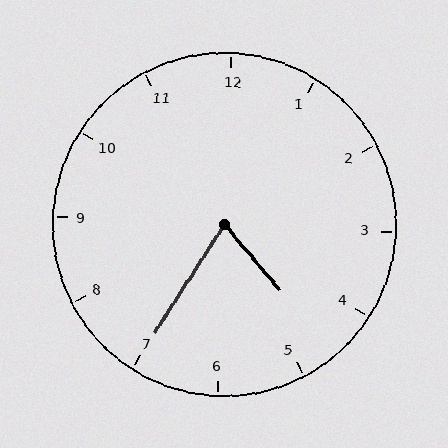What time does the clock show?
4:35.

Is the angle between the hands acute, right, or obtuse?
It is acute.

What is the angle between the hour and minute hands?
Approximately 72 degrees.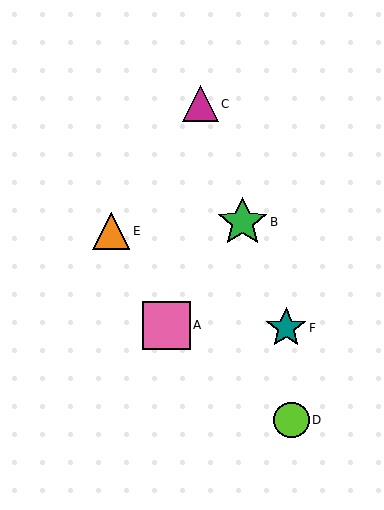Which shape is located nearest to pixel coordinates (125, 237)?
The orange triangle (labeled E) at (111, 231) is nearest to that location.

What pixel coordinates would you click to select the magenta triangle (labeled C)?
Click at (200, 104) to select the magenta triangle C.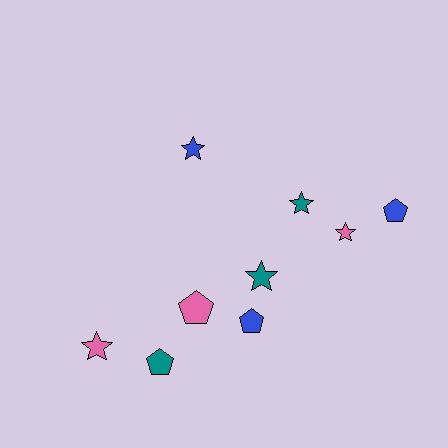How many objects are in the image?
There are 9 objects.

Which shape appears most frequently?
Star, with 5 objects.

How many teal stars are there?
There are 2 teal stars.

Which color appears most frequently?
Teal, with 3 objects.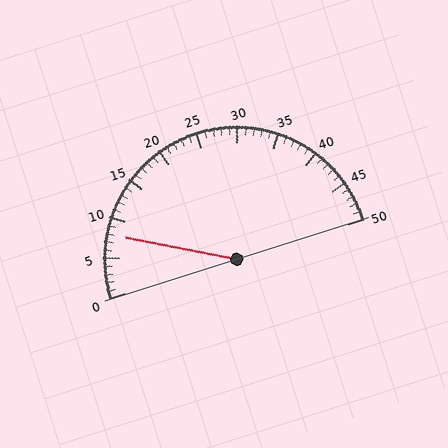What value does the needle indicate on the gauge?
The needle indicates approximately 8.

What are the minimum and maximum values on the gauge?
The gauge ranges from 0 to 50.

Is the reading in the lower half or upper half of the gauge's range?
The reading is in the lower half of the range (0 to 50).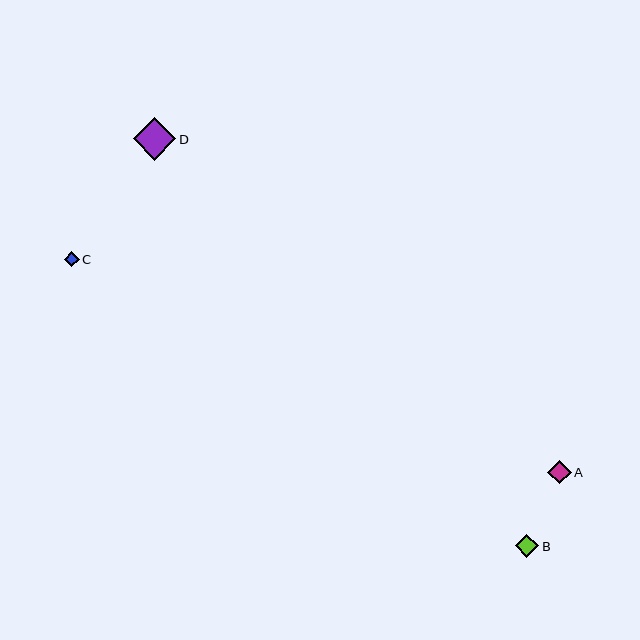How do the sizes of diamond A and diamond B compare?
Diamond A and diamond B are approximately the same size.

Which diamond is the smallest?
Diamond C is the smallest with a size of approximately 15 pixels.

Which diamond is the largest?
Diamond D is the largest with a size of approximately 43 pixels.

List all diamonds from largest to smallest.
From largest to smallest: D, A, B, C.